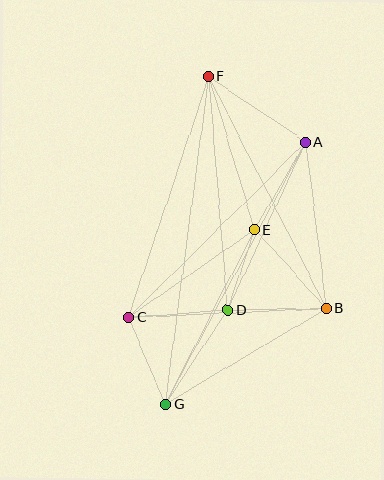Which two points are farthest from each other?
Points F and G are farthest from each other.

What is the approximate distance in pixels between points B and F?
The distance between B and F is approximately 260 pixels.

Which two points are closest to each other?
Points D and E are closest to each other.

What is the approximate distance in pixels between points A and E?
The distance between A and E is approximately 102 pixels.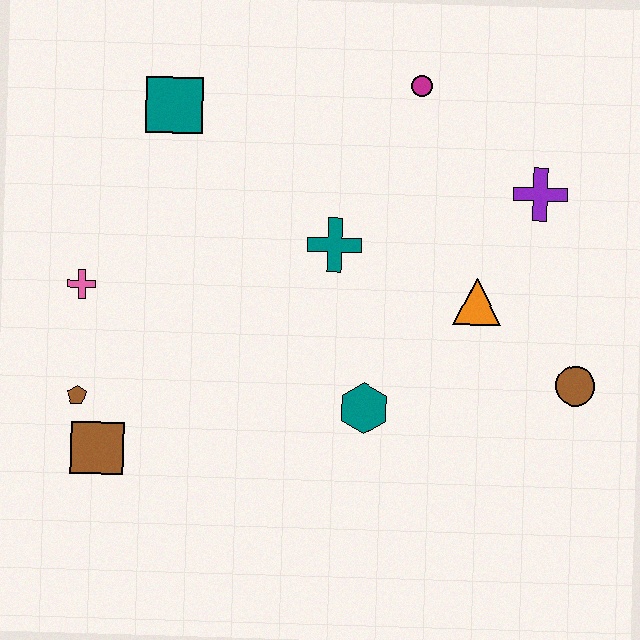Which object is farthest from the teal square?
The brown circle is farthest from the teal square.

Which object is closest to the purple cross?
The orange triangle is closest to the purple cross.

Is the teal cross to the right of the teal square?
Yes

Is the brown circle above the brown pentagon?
Yes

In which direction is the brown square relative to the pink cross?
The brown square is below the pink cross.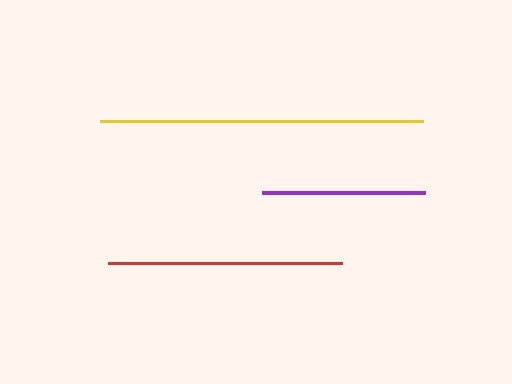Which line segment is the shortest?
The purple line is the shortest at approximately 162 pixels.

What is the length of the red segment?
The red segment is approximately 234 pixels long.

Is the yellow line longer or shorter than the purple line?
The yellow line is longer than the purple line.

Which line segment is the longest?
The yellow line is the longest at approximately 323 pixels.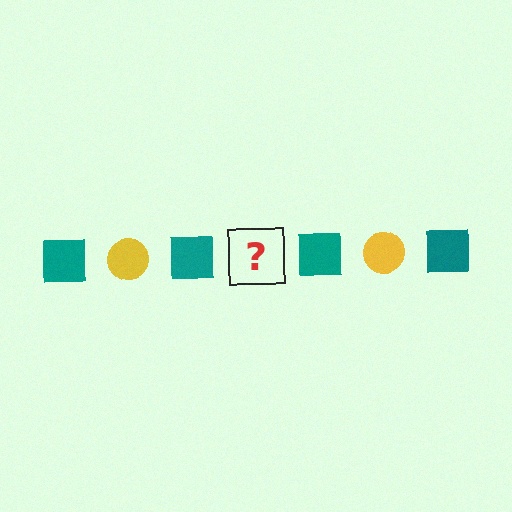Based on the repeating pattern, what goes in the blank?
The blank should be a yellow circle.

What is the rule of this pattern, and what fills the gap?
The rule is that the pattern alternates between teal square and yellow circle. The gap should be filled with a yellow circle.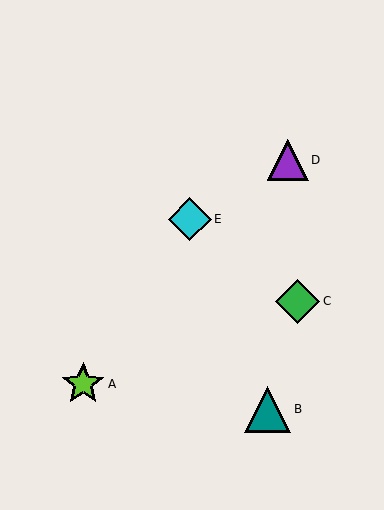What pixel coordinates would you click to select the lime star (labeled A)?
Click at (83, 384) to select the lime star A.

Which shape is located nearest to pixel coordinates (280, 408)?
The teal triangle (labeled B) at (267, 410) is nearest to that location.